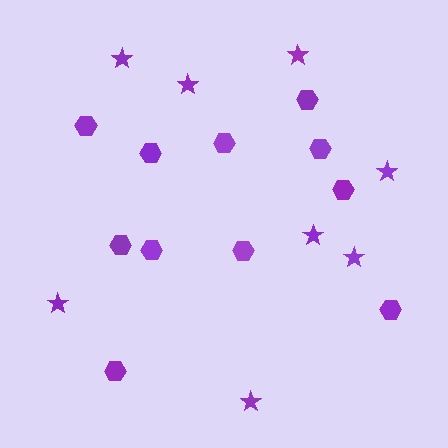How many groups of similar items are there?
There are 2 groups: one group of stars (8) and one group of hexagons (11).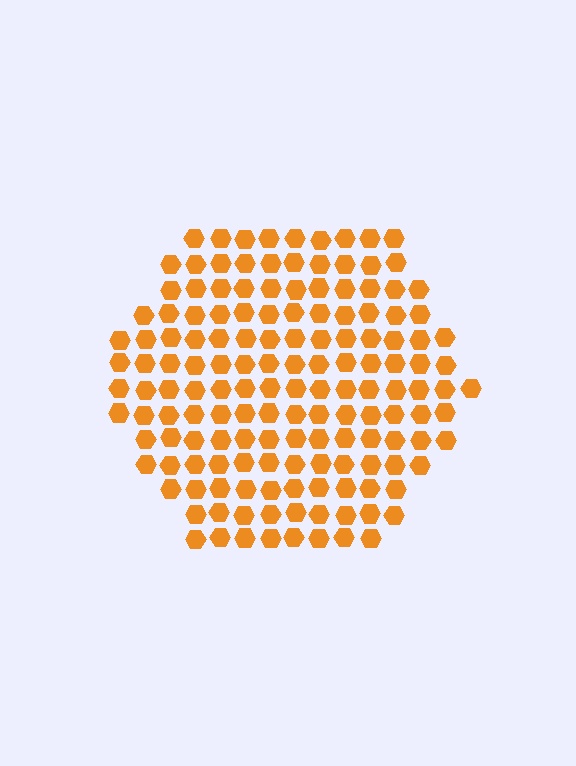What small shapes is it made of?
It is made of small hexagons.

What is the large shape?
The large shape is a hexagon.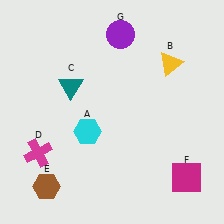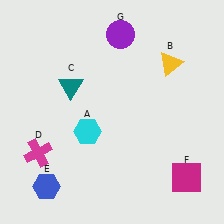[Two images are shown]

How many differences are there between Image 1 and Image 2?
There is 1 difference between the two images.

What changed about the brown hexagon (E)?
In Image 1, E is brown. In Image 2, it changed to blue.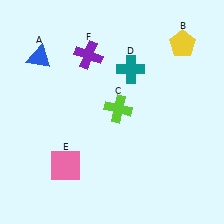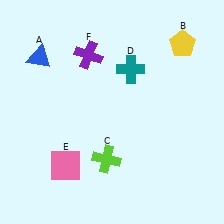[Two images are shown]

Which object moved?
The lime cross (C) moved down.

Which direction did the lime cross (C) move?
The lime cross (C) moved down.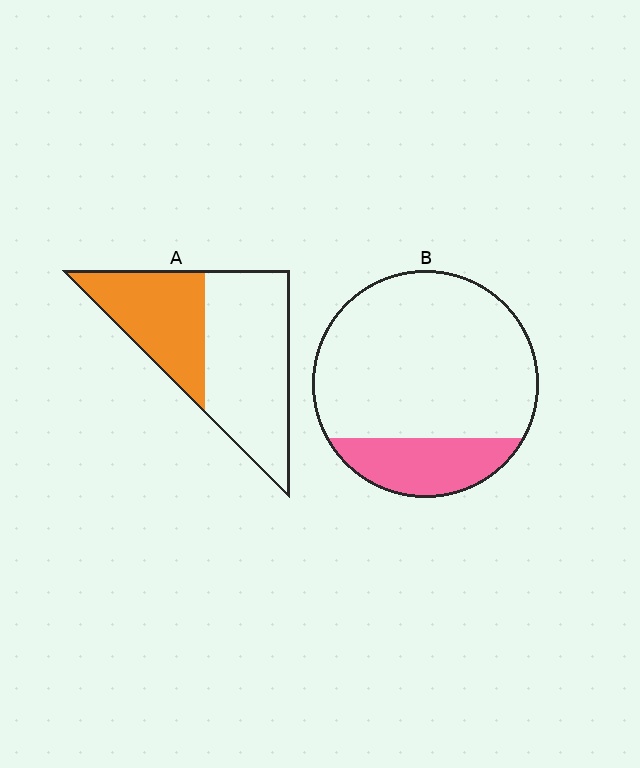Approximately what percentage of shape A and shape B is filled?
A is approximately 40% and B is approximately 20%.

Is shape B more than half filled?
No.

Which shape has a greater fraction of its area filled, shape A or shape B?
Shape A.